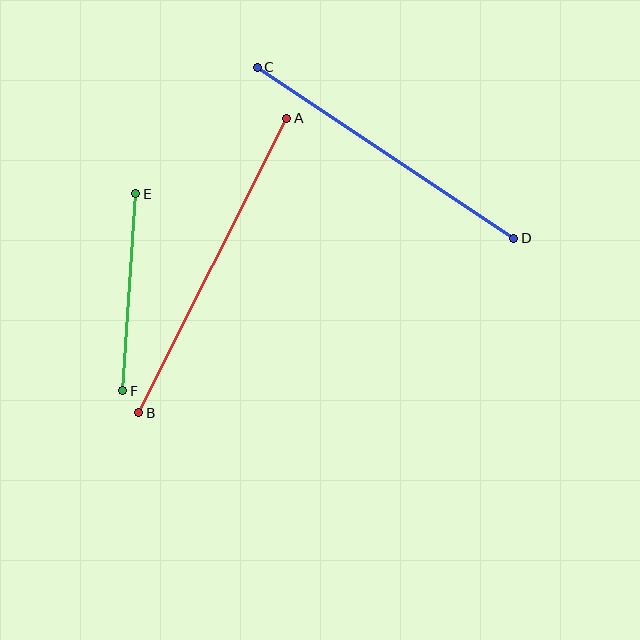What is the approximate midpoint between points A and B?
The midpoint is at approximately (213, 265) pixels.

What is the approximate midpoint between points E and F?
The midpoint is at approximately (129, 292) pixels.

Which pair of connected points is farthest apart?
Points A and B are farthest apart.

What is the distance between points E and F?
The distance is approximately 198 pixels.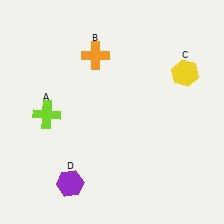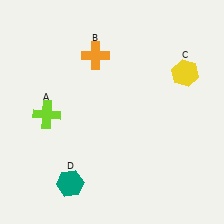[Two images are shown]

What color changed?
The hexagon (D) changed from purple in Image 1 to teal in Image 2.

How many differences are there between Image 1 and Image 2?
There is 1 difference between the two images.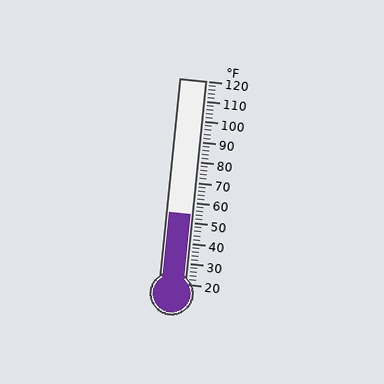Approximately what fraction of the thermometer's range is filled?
The thermometer is filled to approximately 35% of its range.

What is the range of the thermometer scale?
The thermometer scale ranges from 20°F to 120°F.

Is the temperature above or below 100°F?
The temperature is below 100°F.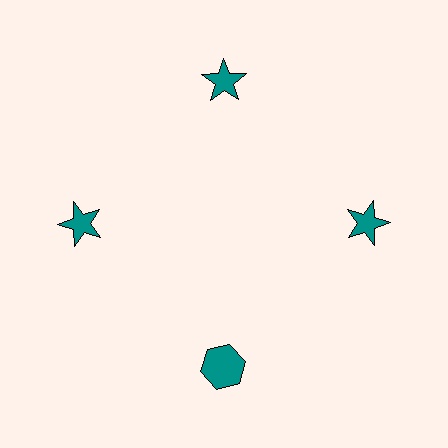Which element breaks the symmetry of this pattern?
The teal hexagon at roughly the 6 o'clock position breaks the symmetry. All other shapes are teal stars.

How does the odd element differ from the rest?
It has a different shape: hexagon instead of star.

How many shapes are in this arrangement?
There are 4 shapes arranged in a ring pattern.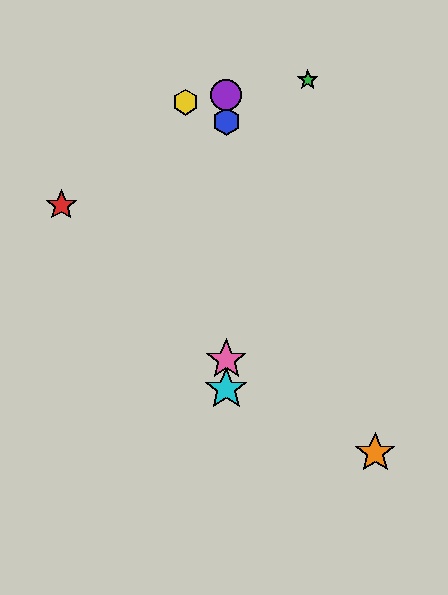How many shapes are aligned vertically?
4 shapes (the blue hexagon, the purple circle, the cyan star, the pink star) are aligned vertically.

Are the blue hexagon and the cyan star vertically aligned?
Yes, both are at x≈226.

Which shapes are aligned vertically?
The blue hexagon, the purple circle, the cyan star, the pink star are aligned vertically.